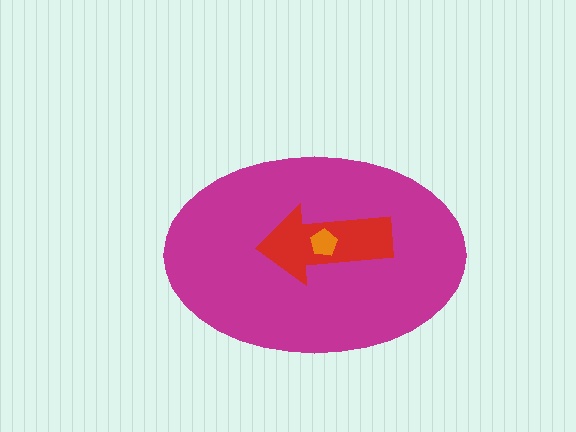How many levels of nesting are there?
3.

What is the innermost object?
The orange pentagon.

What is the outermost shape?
The magenta ellipse.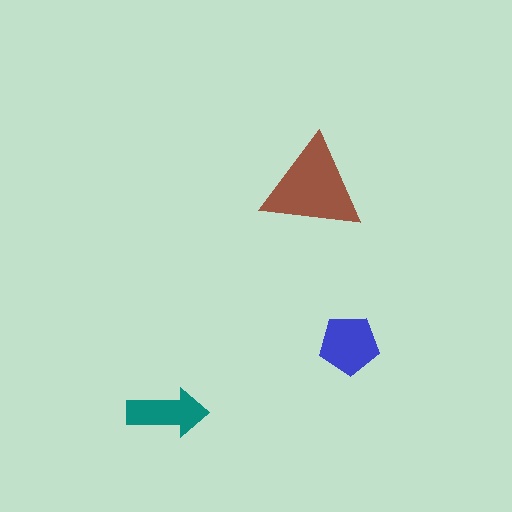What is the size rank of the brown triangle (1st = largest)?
1st.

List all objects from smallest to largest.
The teal arrow, the blue pentagon, the brown triangle.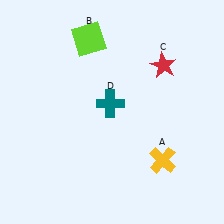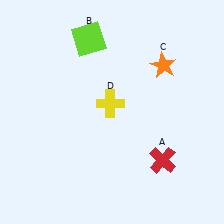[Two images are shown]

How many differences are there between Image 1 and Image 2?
There are 3 differences between the two images.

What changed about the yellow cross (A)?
In Image 1, A is yellow. In Image 2, it changed to red.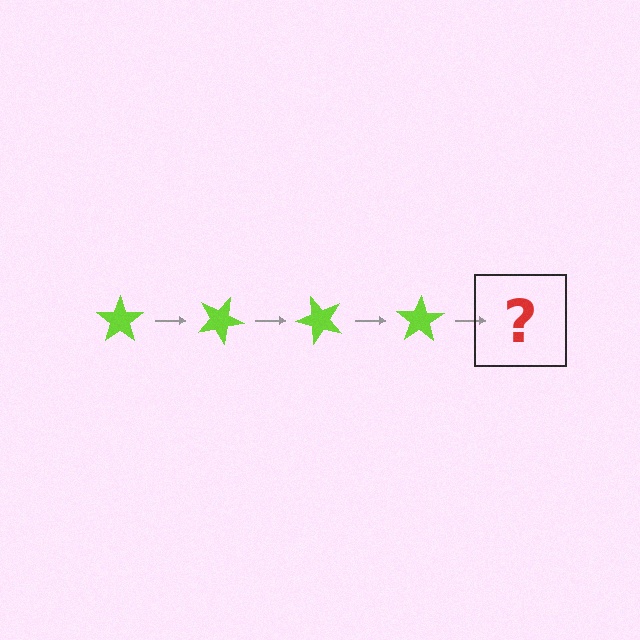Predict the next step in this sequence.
The next step is a lime star rotated 100 degrees.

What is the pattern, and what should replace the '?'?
The pattern is that the star rotates 25 degrees each step. The '?' should be a lime star rotated 100 degrees.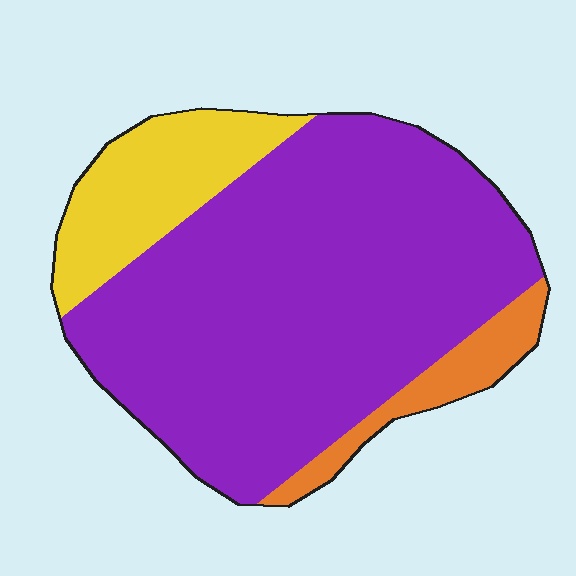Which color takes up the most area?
Purple, at roughly 75%.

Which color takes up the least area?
Orange, at roughly 10%.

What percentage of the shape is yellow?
Yellow takes up about one sixth (1/6) of the shape.